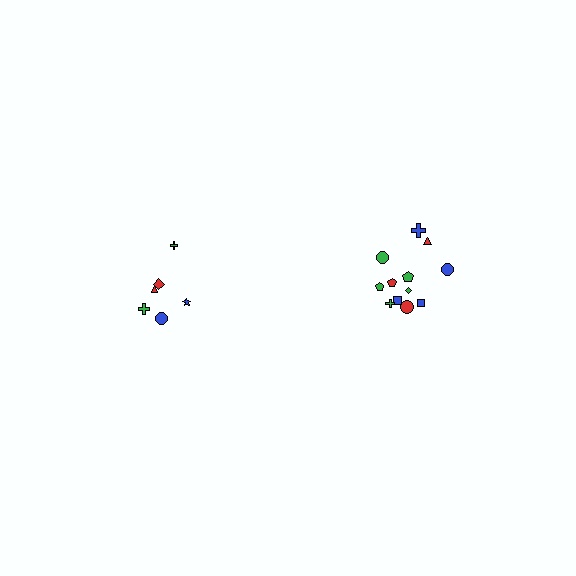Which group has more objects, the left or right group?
The right group.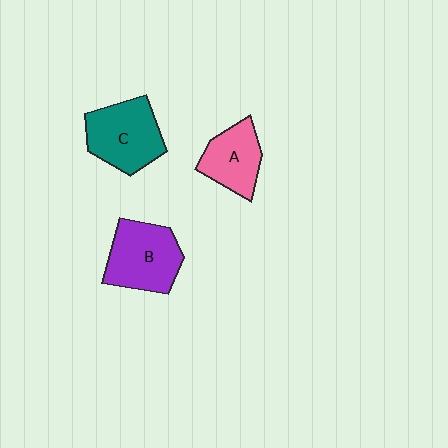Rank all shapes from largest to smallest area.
From largest to smallest: B (purple), C (teal), A (pink).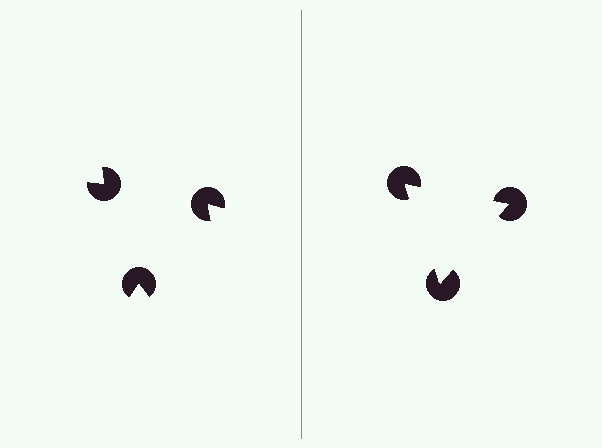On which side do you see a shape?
An illusory triangle appears on the right side. On the left side the wedge cuts are rotated, so no coherent shape forms.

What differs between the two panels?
The pac-man discs are positioned identically on both sides; only the wedge orientations differ. On the right they align to a triangle; on the left they are misaligned.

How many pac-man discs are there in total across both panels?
6 — 3 on each side.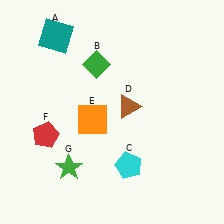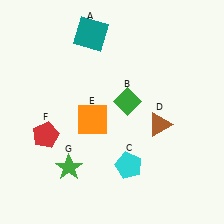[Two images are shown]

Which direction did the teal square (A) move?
The teal square (A) moved right.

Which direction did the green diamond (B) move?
The green diamond (B) moved down.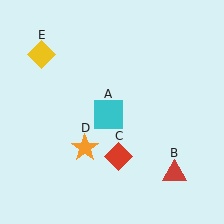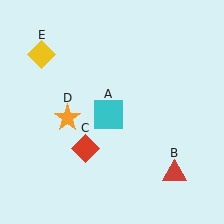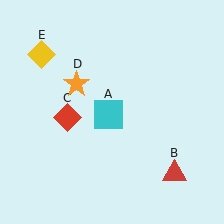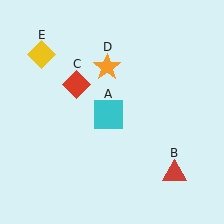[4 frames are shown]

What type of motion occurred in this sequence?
The red diamond (object C), orange star (object D) rotated clockwise around the center of the scene.